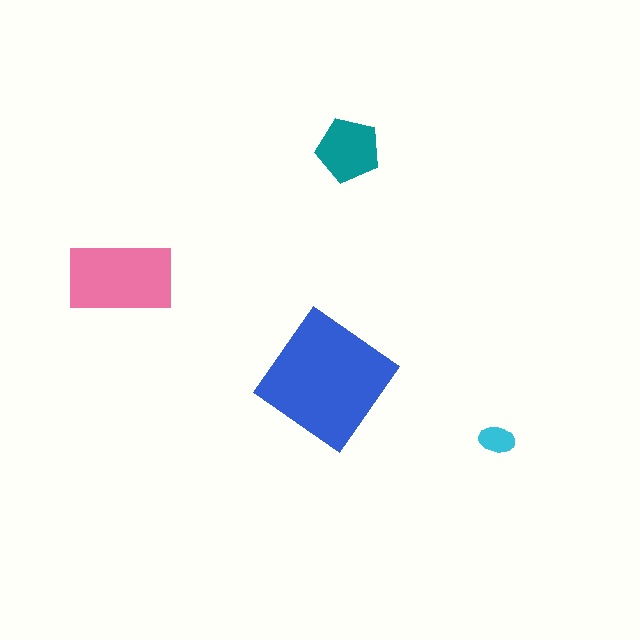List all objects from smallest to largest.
The cyan ellipse, the teal pentagon, the pink rectangle, the blue diamond.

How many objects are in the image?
There are 4 objects in the image.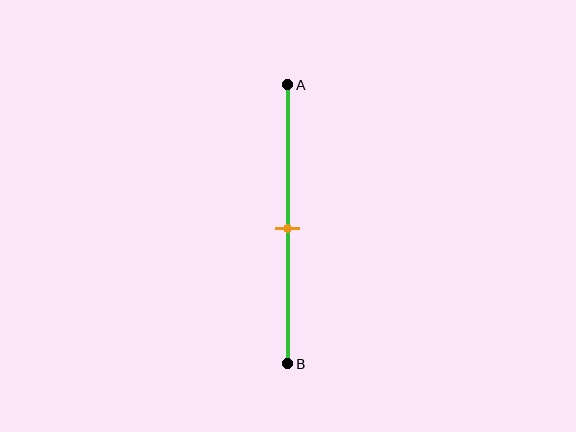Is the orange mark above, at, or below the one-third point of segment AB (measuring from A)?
The orange mark is below the one-third point of segment AB.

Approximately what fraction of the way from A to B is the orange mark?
The orange mark is approximately 50% of the way from A to B.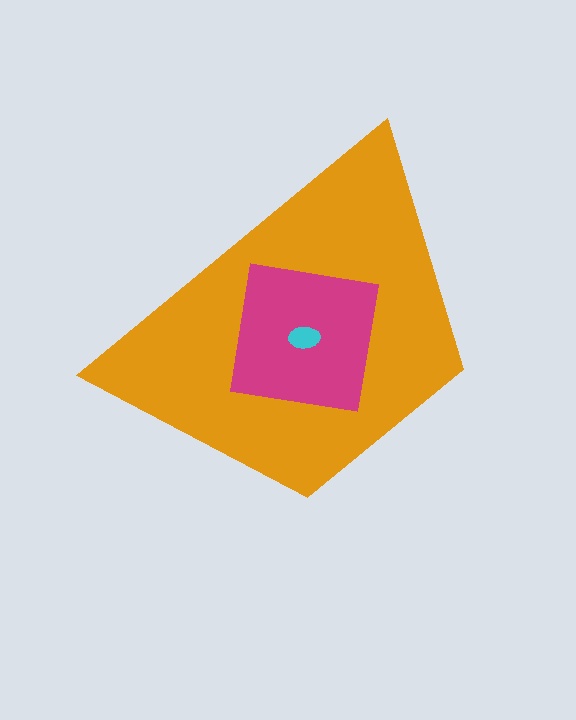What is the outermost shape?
The orange trapezoid.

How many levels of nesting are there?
3.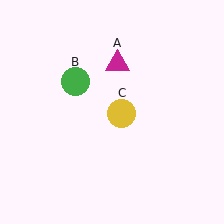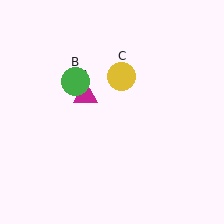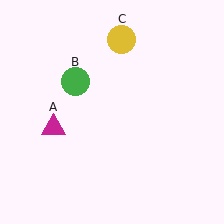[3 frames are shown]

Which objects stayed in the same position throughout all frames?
Green circle (object B) remained stationary.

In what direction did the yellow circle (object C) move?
The yellow circle (object C) moved up.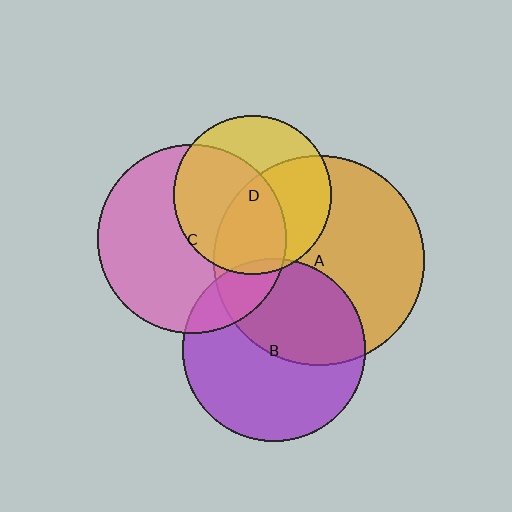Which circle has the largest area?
Circle A (orange).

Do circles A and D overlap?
Yes.